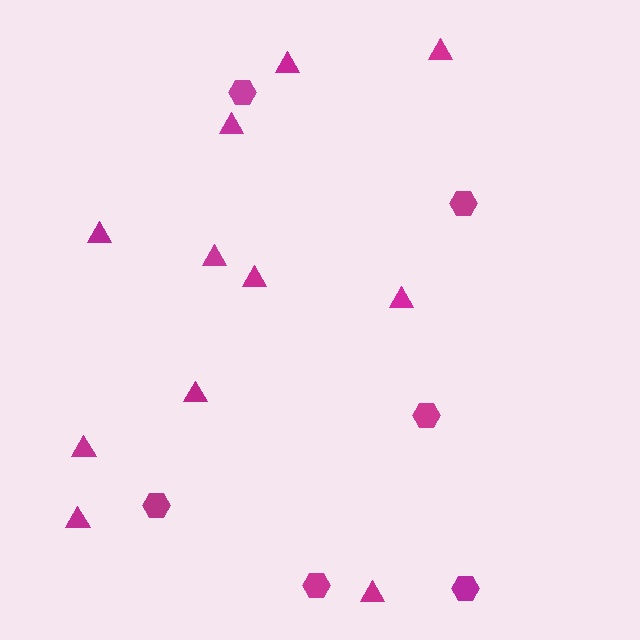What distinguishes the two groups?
There are 2 groups: one group of triangles (11) and one group of hexagons (6).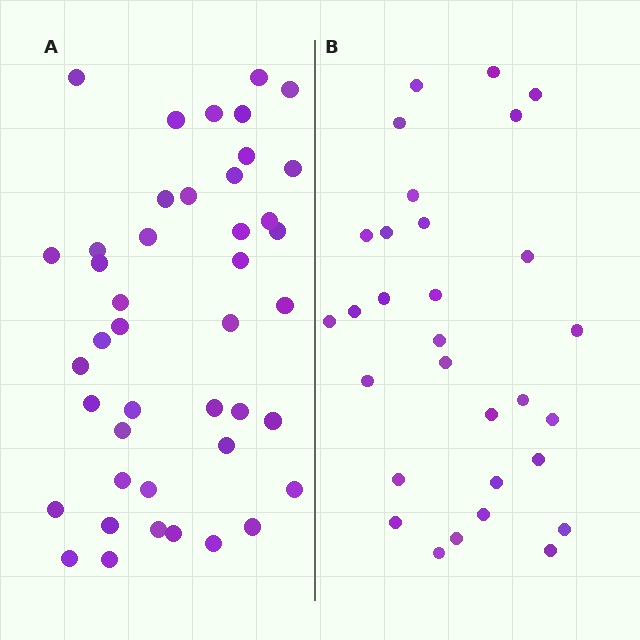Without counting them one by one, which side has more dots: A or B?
Region A (the left region) has more dots.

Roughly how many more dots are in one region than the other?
Region A has approximately 15 more dots than region B.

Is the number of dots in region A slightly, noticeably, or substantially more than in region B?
Region A has noticeably more, but not dramatically so. The ratio is roughly 1.4 to 1.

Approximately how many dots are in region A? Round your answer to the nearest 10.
About 40 dots. (The exact count is 43, which rounds to 40.)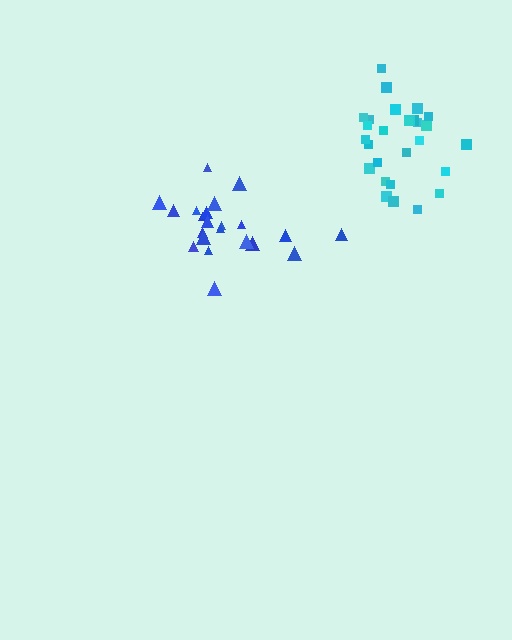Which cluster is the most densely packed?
Cyan.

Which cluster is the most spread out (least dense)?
Blue.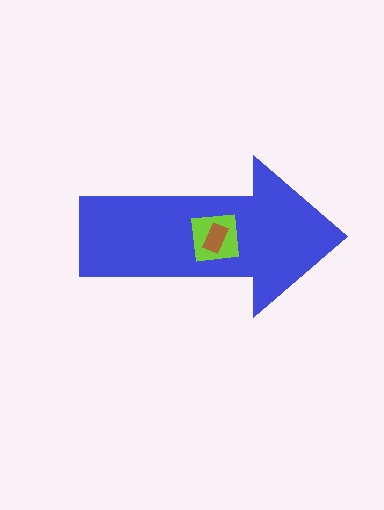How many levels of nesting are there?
3.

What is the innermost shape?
The brown rectangle.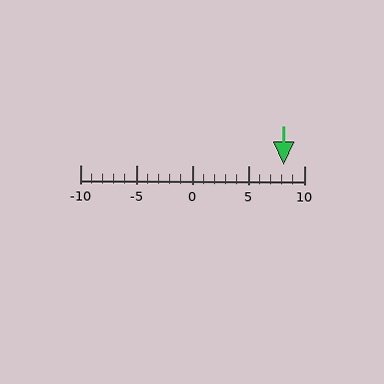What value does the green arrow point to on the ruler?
The green arrow points to approximately 8.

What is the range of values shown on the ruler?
The ruler shows values from -10 to 10.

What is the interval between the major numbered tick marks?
The major tick marks are spaced 5 units apart.